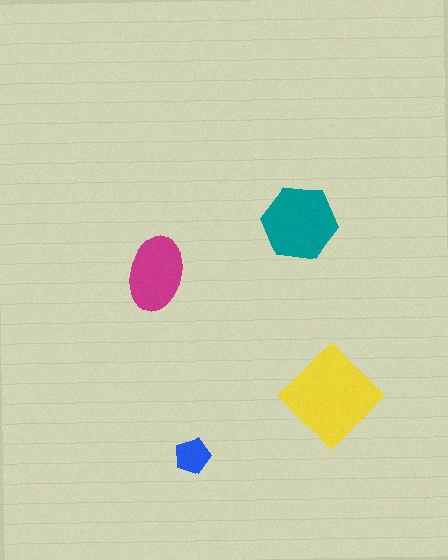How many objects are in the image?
There are 4 objects in the image.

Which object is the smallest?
The blue pentagon.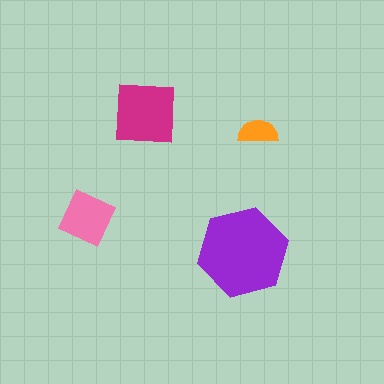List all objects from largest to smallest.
The purple hexagon, the magenta square, the pink diamond, the orange semicircle.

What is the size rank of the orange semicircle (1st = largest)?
4th.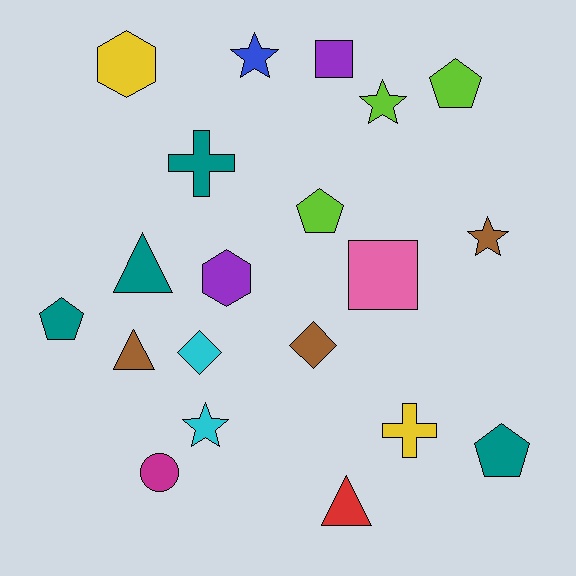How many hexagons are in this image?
There are 2 hexagons.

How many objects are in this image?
There are 20 objects.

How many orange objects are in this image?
There are no orange objects.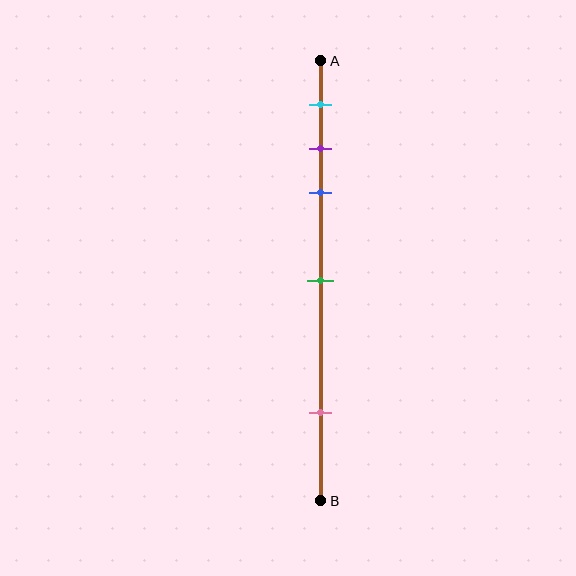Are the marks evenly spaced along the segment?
No, the marks are not evenly spaced.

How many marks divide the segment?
There are 5 marks dividing the segment.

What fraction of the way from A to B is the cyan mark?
The cyan mark is approximately 10% (0.1) of the way from A to B.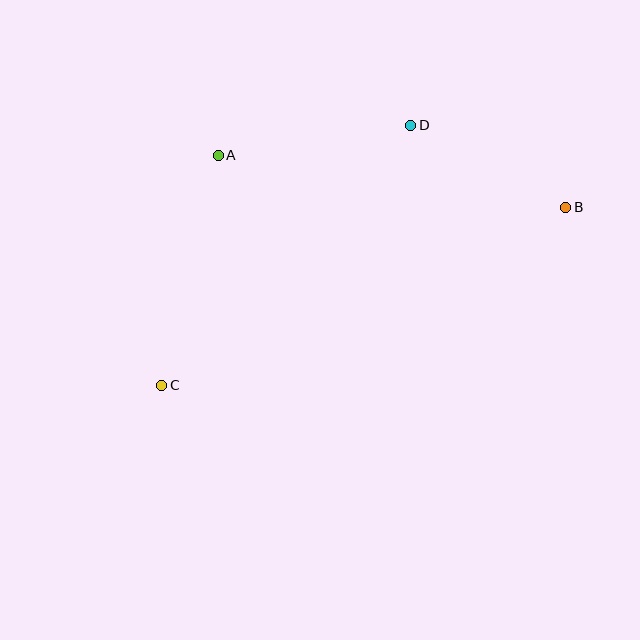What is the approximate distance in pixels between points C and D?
The distance between C and D is approximately 360 pixels.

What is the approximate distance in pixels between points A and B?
The distance between A and B is approximately 351 pixels.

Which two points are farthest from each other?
Points B and C are farthest from each other.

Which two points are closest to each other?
Points B and D are closest to each other.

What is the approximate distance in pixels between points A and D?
The distance between A and D is approximately 195 pixels.